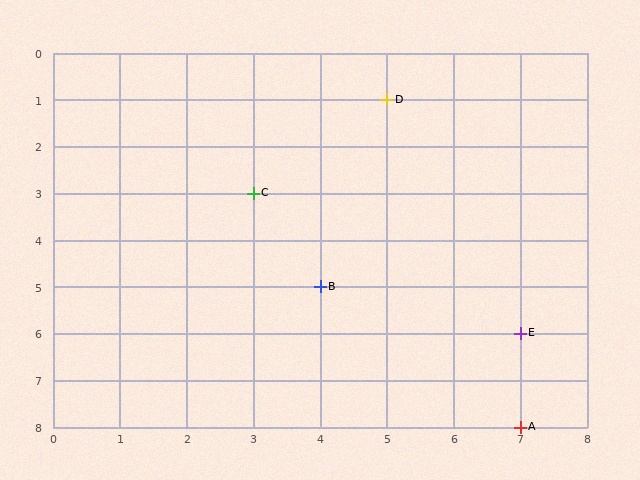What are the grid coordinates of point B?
Point B is at grid coordinates (4, 5).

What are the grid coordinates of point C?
Point C is at grid coordinates (3, 3).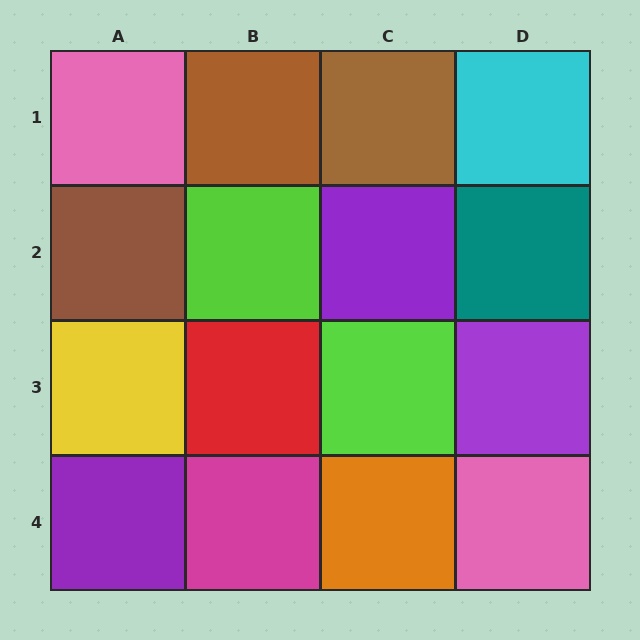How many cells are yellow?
1 cell is yellow.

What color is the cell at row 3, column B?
Red.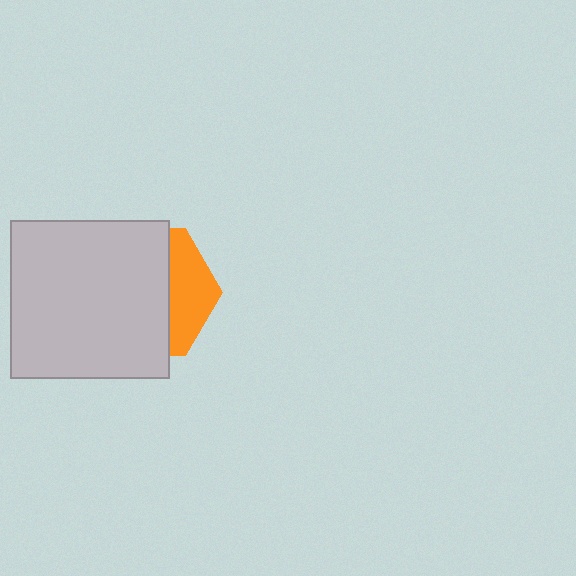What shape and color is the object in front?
The object in front is a light gray square.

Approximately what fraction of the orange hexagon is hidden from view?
Roughly 69% of the orange hexagon is hidden behind the light gray square.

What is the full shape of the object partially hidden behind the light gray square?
The partially hidden object is an orange hexagon.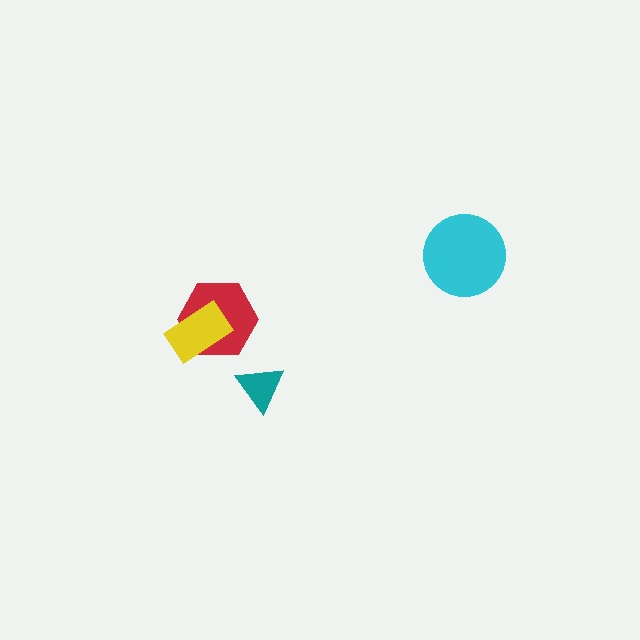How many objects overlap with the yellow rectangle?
1 object overlaps with the yellow rectangle.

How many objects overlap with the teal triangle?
0 objects overlap with the teal triangle.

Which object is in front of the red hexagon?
The yellow rectangle is in front of the red hexagon.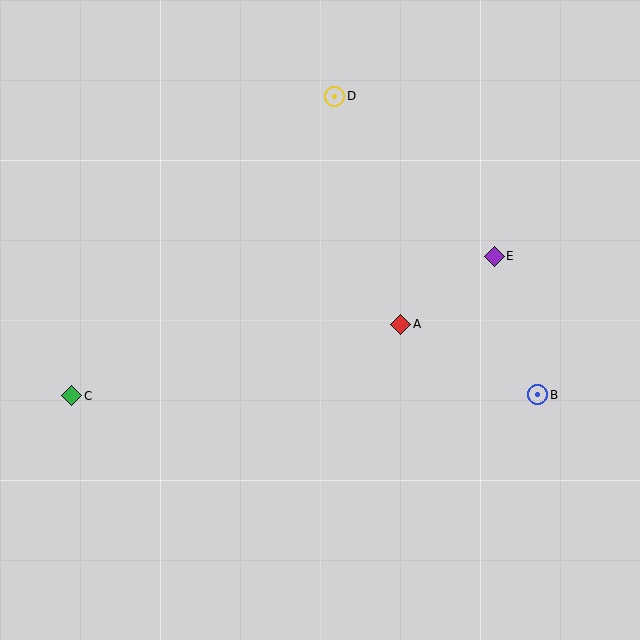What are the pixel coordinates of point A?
Point A is at (401, 324).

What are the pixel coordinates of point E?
Point E is at (494, 256).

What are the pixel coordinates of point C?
Point C is at (72, 396).